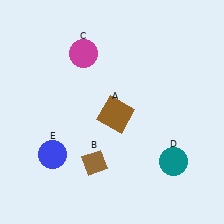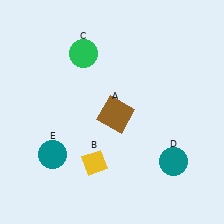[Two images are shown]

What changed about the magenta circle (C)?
In Image 1, C is magenta. In Image 2, it changed to green.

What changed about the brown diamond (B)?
In Image 1, B is brown. In Image 2, it changed to yellow.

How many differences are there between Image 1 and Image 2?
There are 3 differences between the two images.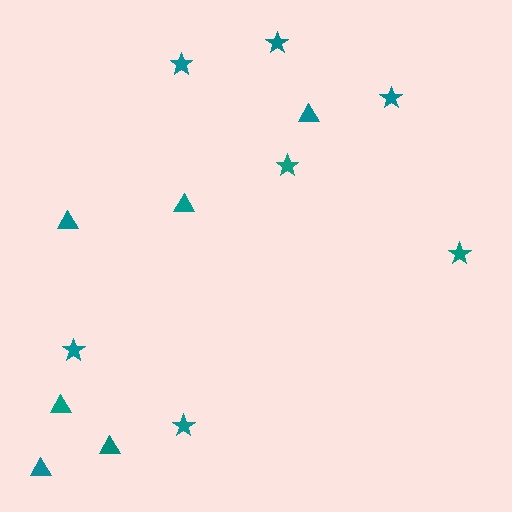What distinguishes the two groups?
There are 2 groups: one group of triangles (6) and one group of stars (7).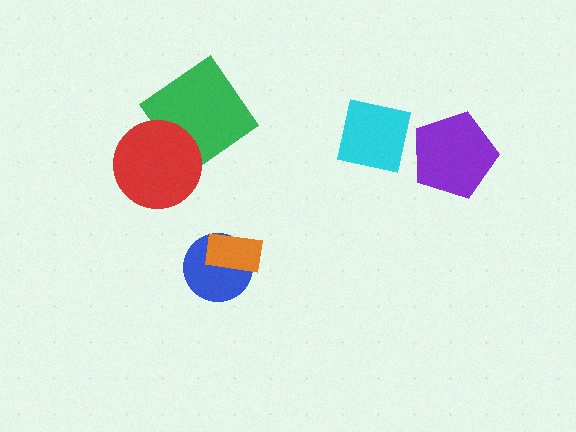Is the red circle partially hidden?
No, no other shape covers it.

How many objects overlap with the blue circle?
1 object overlaps with the blue circle.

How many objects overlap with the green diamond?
1 object overlaps with the green diamond.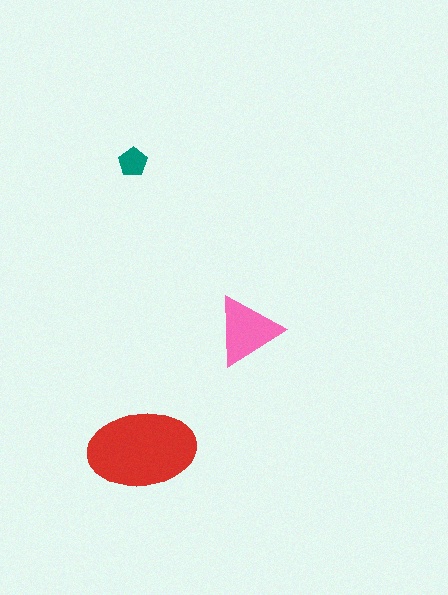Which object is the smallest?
The teal pentagon.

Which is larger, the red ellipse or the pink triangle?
The red ellipse.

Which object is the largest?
The red ellipse.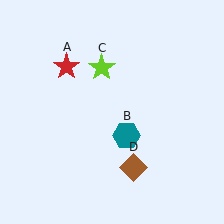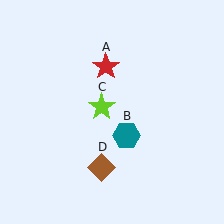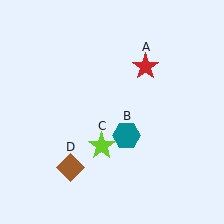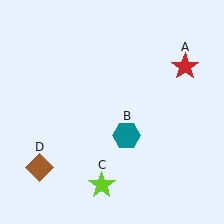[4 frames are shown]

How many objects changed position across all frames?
3 objects changed position: red star (object A), lime star (object C), brown diamond (object D).